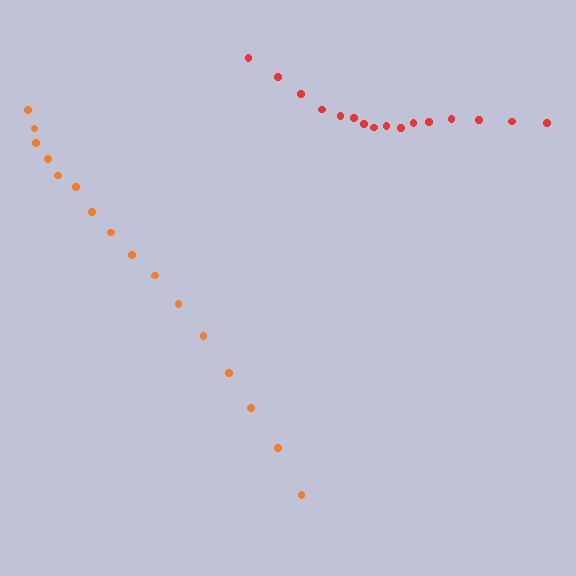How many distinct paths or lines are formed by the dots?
There are 2 distinct paths.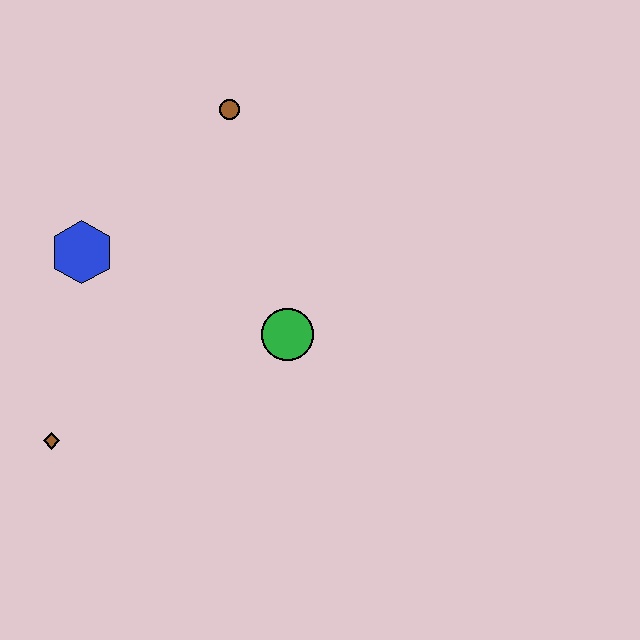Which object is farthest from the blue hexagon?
The green circle is farthest from the blue hexagon.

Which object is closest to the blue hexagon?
The brown diamond is closest to the blue hexagon.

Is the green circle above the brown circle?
No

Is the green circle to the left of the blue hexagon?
No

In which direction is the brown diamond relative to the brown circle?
The brown diamond is below the brown circle.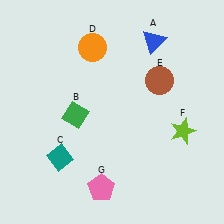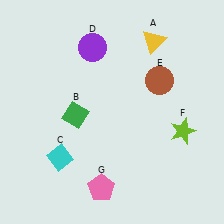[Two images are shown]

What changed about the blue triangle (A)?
In Image 1, A is blue. In Image 2, it changed to yellow.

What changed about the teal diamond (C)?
In Image 1, C is teal. In Image 2, it changed to cyan.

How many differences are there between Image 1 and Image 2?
There are 3 differences between the two images.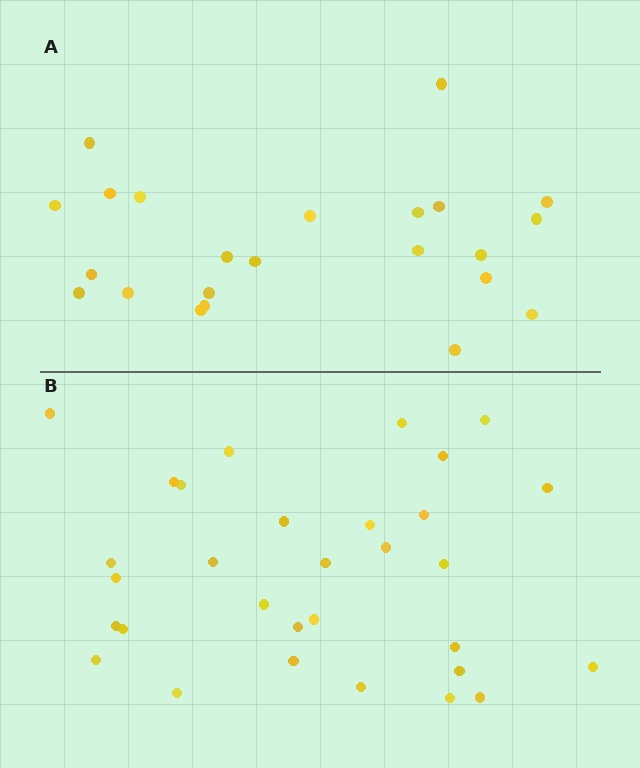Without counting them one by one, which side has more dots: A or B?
Region B (the bottom region) has more dots.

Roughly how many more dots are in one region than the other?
Region B has roughly 8 or so more dots than region A.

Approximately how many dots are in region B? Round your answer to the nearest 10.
About 30 dots. (The exact count is 31, which rounds to 30.)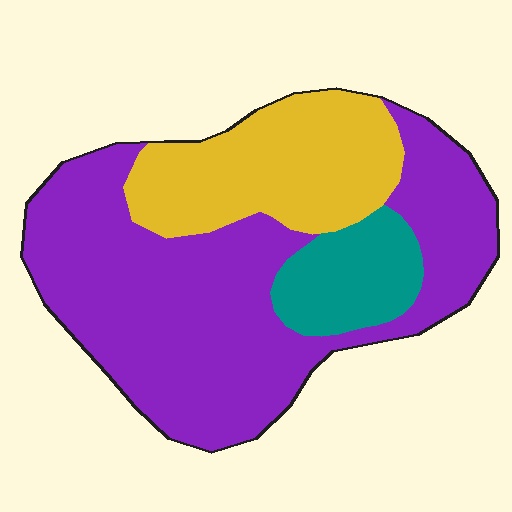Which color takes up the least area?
Teal, at roughly 10%.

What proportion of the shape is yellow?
Yellow covers 26% of the shape.